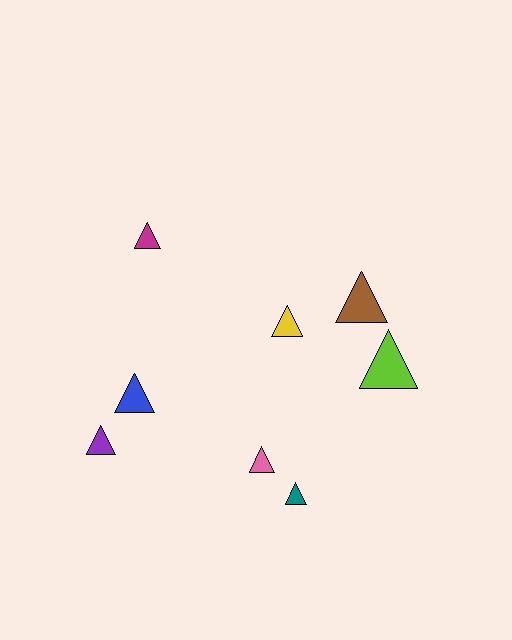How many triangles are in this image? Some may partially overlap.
There are 8 triangles.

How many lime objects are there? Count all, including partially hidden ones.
There is 1 lime object.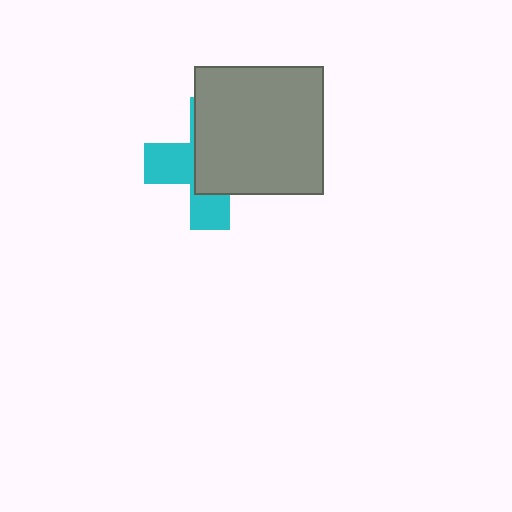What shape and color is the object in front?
The object in front is a gray rectangle.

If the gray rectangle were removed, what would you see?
You would see the complete cyan cross.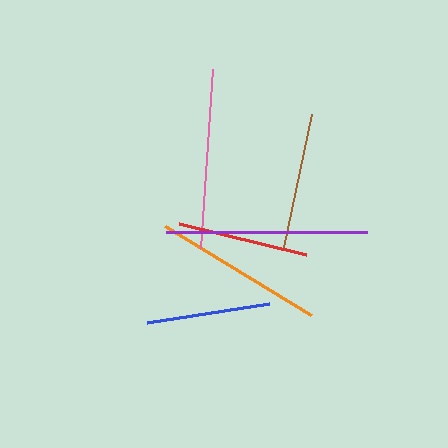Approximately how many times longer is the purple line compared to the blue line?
The purple line is approximately 1.6 times the length of the blue line.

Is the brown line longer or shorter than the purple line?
The purple line is longer than the brown line.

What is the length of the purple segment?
The purple segment is approximately 201 pixels long.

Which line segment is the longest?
The purple line is the longest at approximately 201 pixels.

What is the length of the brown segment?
The brown segment is approximately 135 pixels long.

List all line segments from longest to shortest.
From longest to shortest: purple, pink, orange, brown, red, blue.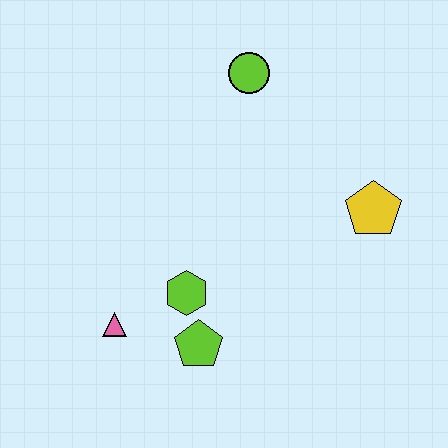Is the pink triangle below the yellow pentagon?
Yes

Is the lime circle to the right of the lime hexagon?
Yes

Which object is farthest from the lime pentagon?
The lime circle is farthest from the lime pentagon.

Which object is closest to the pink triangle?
The lime hexagon is closest to the pink triangle.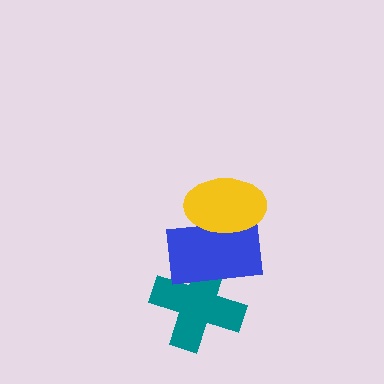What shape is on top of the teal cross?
The blue rectangle is on top of the teal cross.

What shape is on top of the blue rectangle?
The yellow ellipse is on top of the blue rectangle.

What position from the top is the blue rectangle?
The blue rectangle is 2nd from the top.